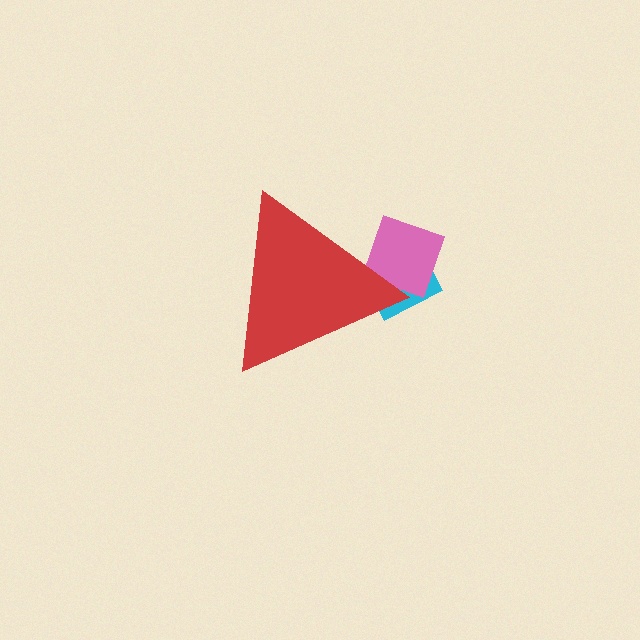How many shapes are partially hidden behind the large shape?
3 shapes are partially hidden.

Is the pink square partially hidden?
Yes, the pink square is partially hidden behind the red triangle.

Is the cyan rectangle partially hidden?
Yes, the cyan rectangle is partially hidden behind the red triangle.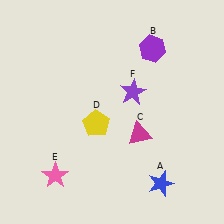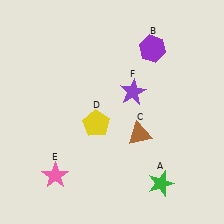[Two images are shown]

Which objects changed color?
A changed from blue to green. C changed from magenta to brown.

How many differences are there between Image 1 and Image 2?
There are 2 differences between the two images.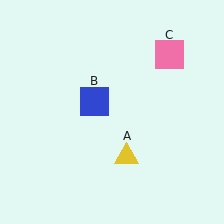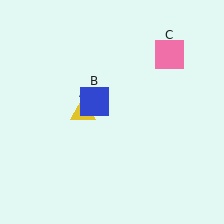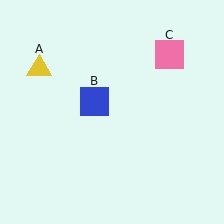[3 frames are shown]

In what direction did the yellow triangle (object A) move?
The yellow triangle (object A) moved up and to the left.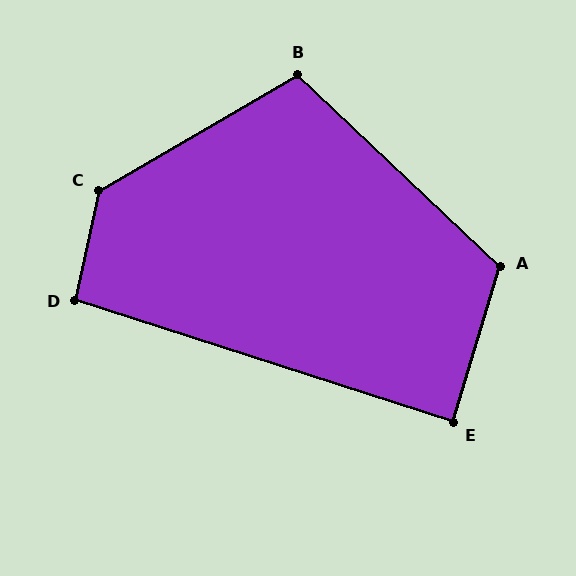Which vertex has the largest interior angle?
C, at approximately 132 degrees.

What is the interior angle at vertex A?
Approximately 117 degrees (obtuse).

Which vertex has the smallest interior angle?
E, at approximately 89 degrees.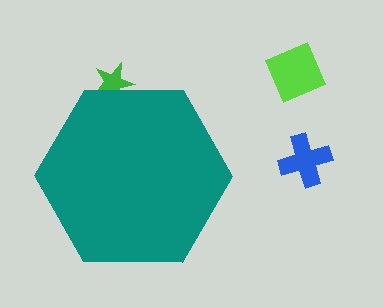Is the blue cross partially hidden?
No, the blue cross is fully visible.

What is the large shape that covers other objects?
A teal hexagon.